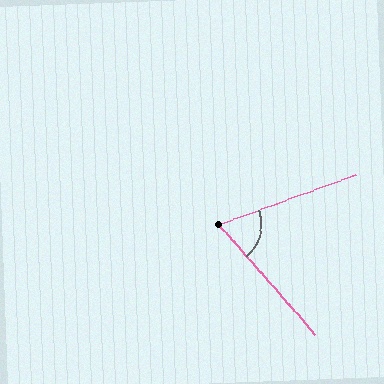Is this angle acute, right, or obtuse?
It is acute.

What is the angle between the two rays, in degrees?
Approximately 69 degrees.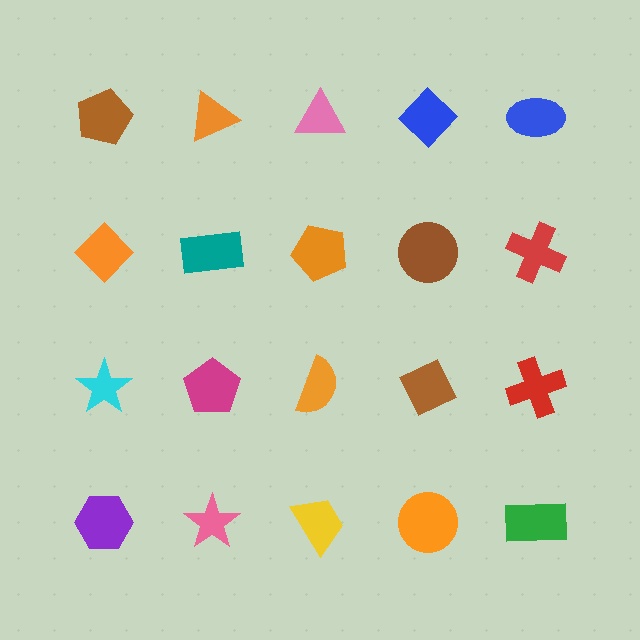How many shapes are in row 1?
5 shapes.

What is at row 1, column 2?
An orange triangle.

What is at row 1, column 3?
A pink triangle.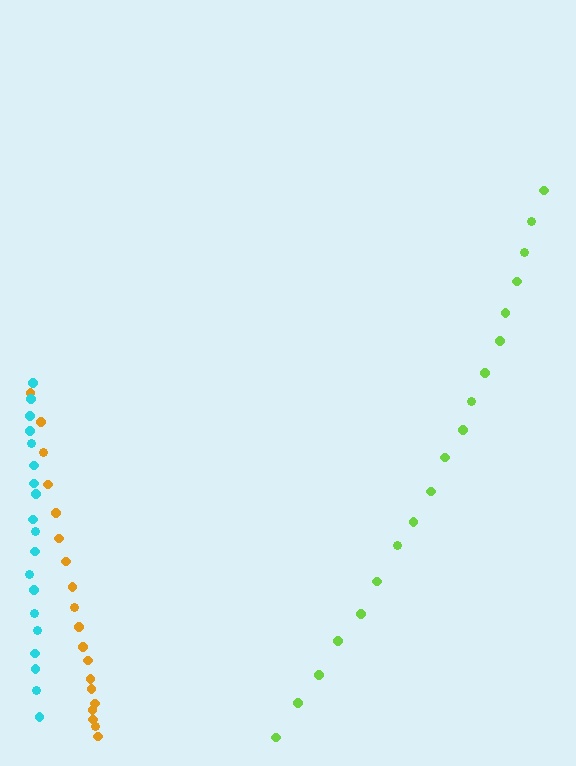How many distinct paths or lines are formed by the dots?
There are 3 distinct paths.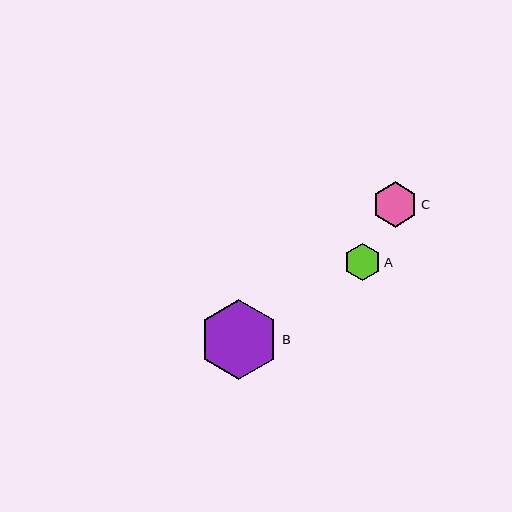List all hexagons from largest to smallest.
From largest to smallest: B, C, A.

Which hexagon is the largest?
Hexagon B is the largest with a size of approximately 80 pixels.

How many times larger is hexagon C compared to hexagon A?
Hexagon C is approximately 1.2 times the size of hexagon A.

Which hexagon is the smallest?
Hexagon A is the smallest with a size of approximately 37 pixels.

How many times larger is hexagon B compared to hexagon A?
Hexagon B is approximately 2.2 times the size of hexagon A.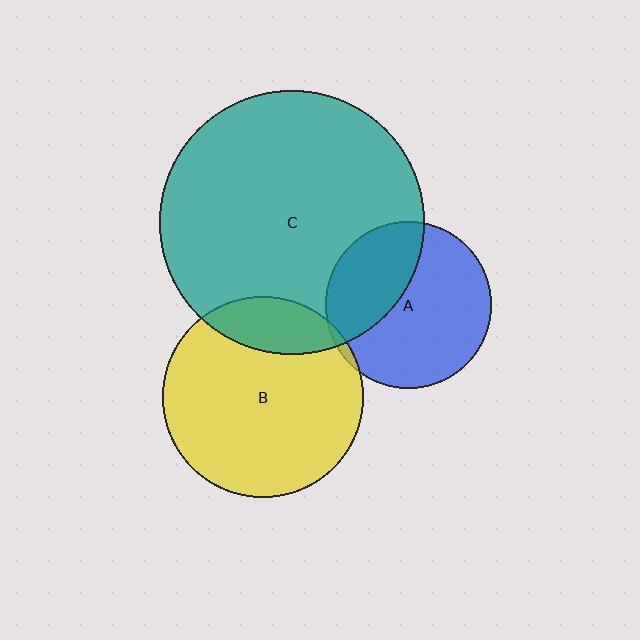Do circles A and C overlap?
Yes.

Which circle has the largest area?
Circle C (teal).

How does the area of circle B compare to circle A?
Approximately 1.5 times.